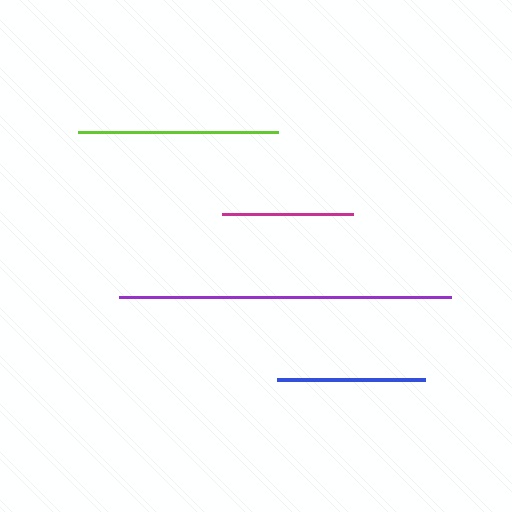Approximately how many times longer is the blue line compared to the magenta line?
The blue line is approximately 1.1 times the length of the magenta line.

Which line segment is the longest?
The purple line is the longest at approximately 332 pixels.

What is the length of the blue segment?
The blue segment is approximately 148 pixels long.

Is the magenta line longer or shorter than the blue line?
The blue line is longer than the magenta line.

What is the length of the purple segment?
The purple segment is approximately 332 pixels long.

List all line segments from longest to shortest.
From longest to shortest: purple, lime, blue, magenta.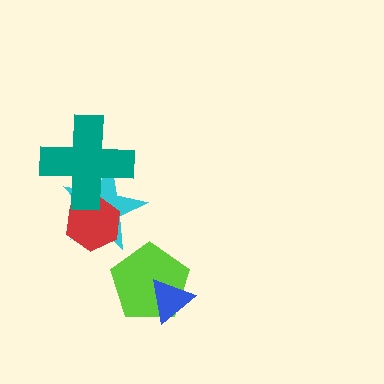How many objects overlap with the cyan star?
2 objects overlap with the cyan star.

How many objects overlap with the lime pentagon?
1 object overlaps with the lime pentagon.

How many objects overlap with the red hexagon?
2 objects overlap with the red hexagon.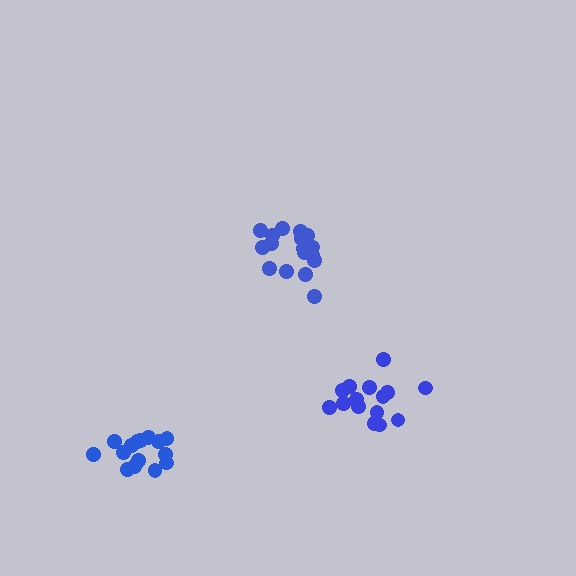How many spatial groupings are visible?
There are 3 spatial groupings.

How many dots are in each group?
Group 1: 18 dots, Group 2: 15 dots, Group 3: 15 dots (48 total).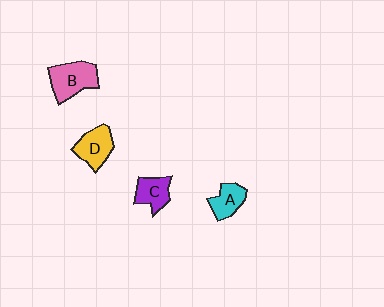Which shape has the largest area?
Shape B (pink).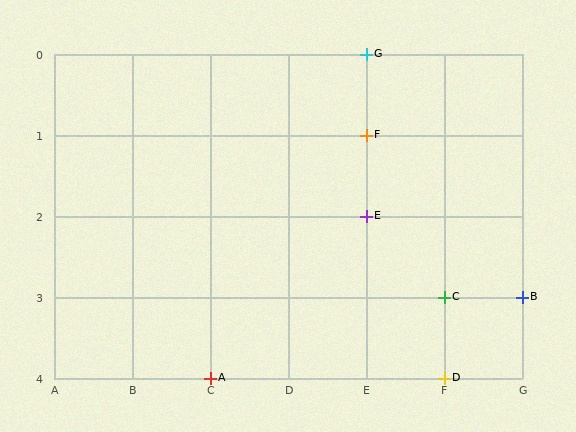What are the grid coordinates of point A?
Point A is at grid coordinates (C, 4).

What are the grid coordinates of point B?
Point B is at grid coordinates (G, 3).